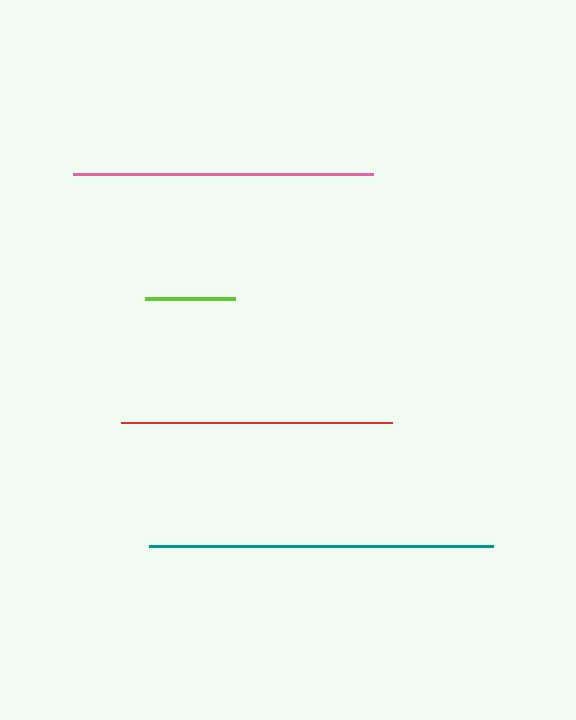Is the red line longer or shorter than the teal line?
The teal line is longer than the red line.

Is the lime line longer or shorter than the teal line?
The teal line is longer than the lime line.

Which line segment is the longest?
The teal line is the longest at approximately 344 pixels.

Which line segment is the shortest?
The lime line is the shortest at approximately 91 pixels.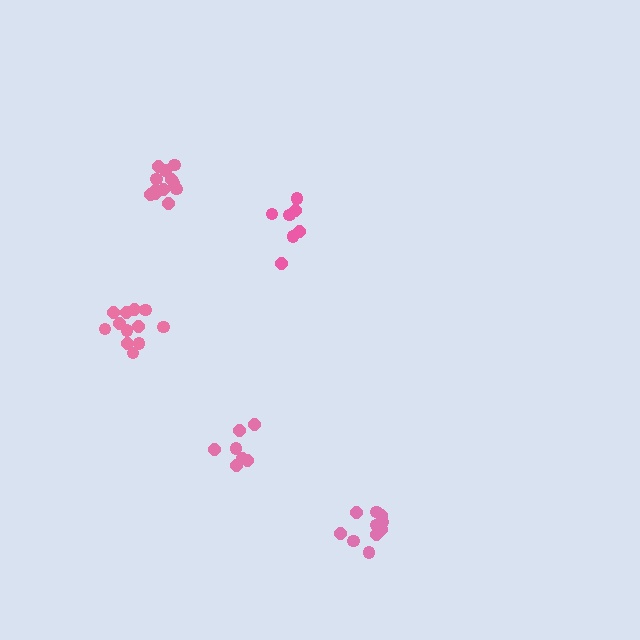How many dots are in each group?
Group 1: 12 dots, Group 2: 12 dots, Group 3: 7 dots, Group 4: 7 dots, Group 5: 12 dots (50 total).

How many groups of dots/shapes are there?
There are 5 groups.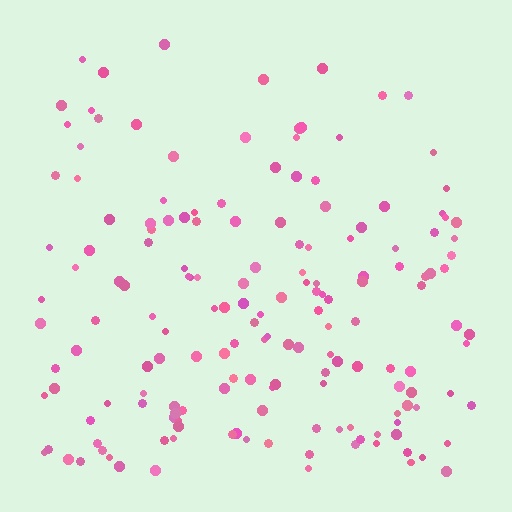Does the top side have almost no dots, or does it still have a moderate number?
Still a moderate number, just noticeably fewer than the bottom.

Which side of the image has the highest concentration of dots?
The bottom.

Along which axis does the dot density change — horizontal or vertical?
Vertical.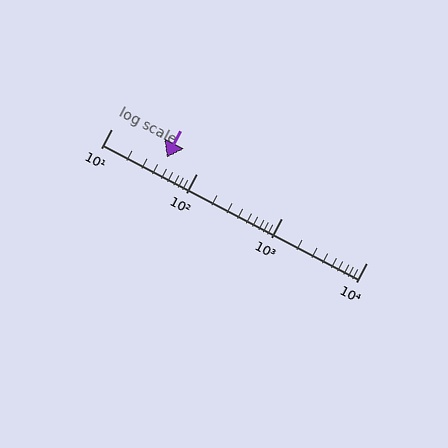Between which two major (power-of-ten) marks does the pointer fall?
The pointer is between 10 and 100.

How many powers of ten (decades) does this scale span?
The scale spans 3 decades, from 10 to 10000.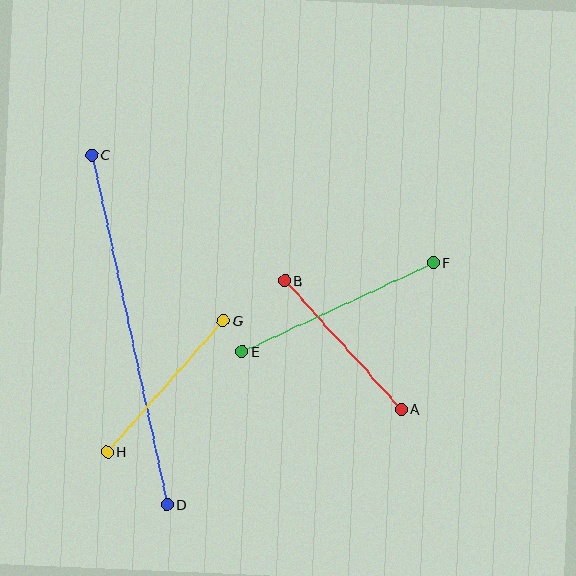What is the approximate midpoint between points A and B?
The midpoint is at approximately (343, 345) pixels.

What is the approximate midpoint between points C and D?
The midpoint is at approximately (129, 330) pixels.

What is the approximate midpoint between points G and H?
The midpoint is at approximately (165, 386) pixels.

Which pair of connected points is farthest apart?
Points C and D are farthest apart.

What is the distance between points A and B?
The distance is approximately 173 pixels.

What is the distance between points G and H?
The distance is approximately 175 pixels.